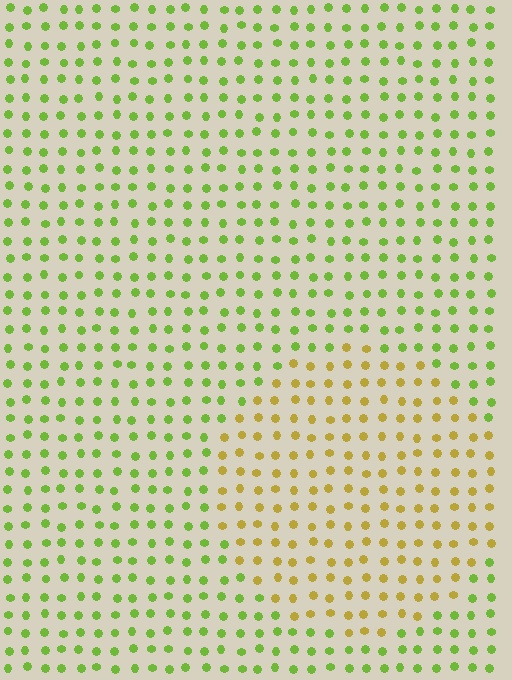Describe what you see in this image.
The image is filled with small lime elements in a uniform arrangement. A circle-shaped region is visible where the elements are tinted to a slightly different hue, forming a subtle color boundary.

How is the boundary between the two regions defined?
The boundary is defined purely by a slight shift in hue (about 44 degrees). Spacing, size, and orientation are identical on both sides.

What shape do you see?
I see a circle.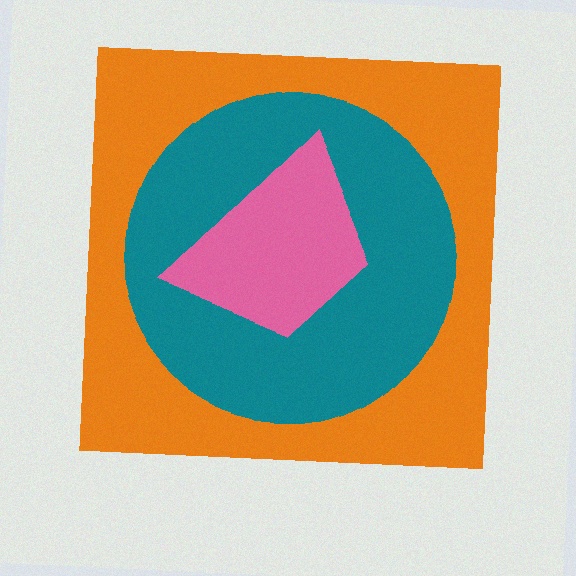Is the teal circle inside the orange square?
Yes.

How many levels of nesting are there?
3.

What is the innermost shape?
The pink trapezoid.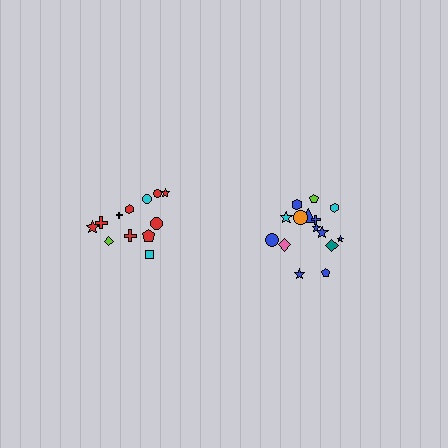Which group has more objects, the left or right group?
The right group.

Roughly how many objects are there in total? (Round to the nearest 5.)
Roughly 25 objects in total.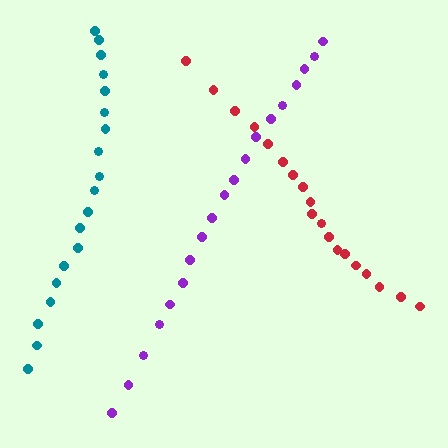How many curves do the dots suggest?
There are 3 distinct paths.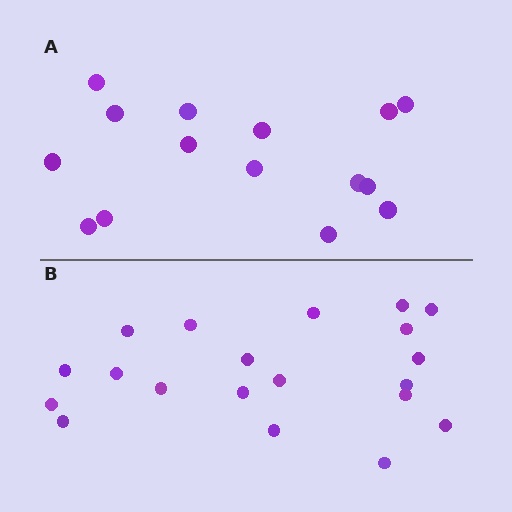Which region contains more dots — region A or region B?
Region B (the bottom region) has more dots.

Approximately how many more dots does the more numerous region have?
Region B has about 5 more dots than region A.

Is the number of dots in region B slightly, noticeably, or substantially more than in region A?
Region B has noticeably more, but not dramatically so. The ratio is roughly 1.3 to 1.